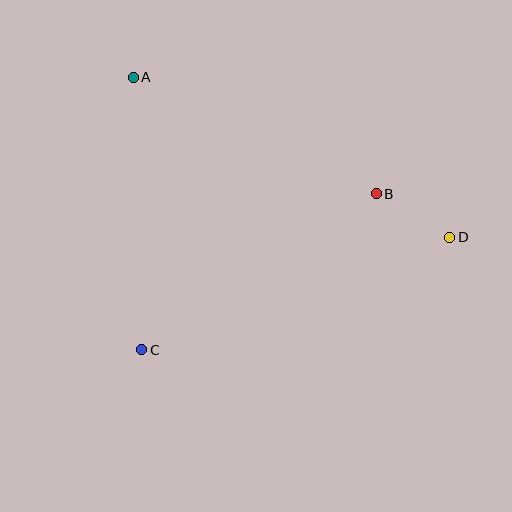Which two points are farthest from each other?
Points A and D are farthest from each other.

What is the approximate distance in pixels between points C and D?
The distance between C and D is approximately 328 pixels.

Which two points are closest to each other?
Points B and D are closest to each other.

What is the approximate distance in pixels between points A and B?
The distance between A and B is approximately 270 pixels.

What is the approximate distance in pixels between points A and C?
The distance between A and C is approximately 273 pixels.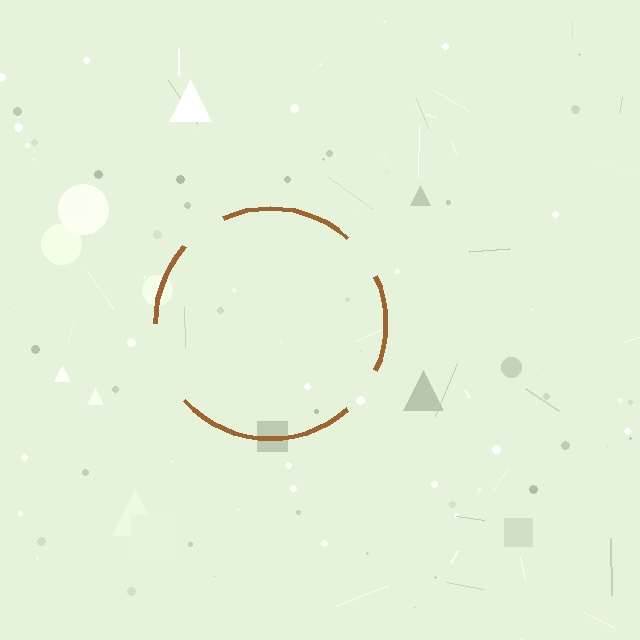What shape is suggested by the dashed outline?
The dashed outline suggests a circle.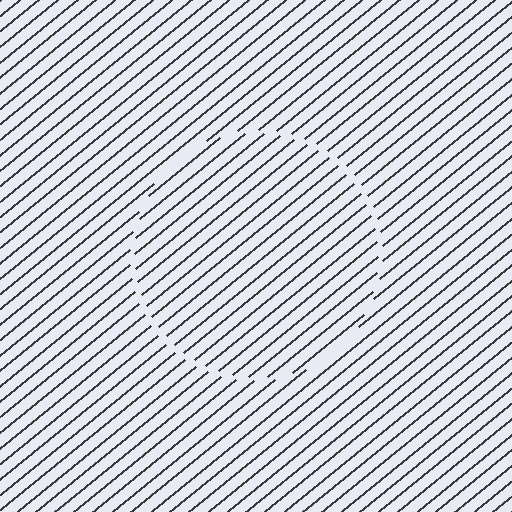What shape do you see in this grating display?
An illusory circle. The interior of the shape contains the same grating, shifted by half a period — the contour is defined by the phase discontinuity where line-ends from the inner and outer gratings abut.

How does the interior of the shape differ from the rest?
The interior of the shape contains the same grating, shifted by half a period — the contour is defined by the phase discontinuity where line-ends from the inner and outer gratings abut.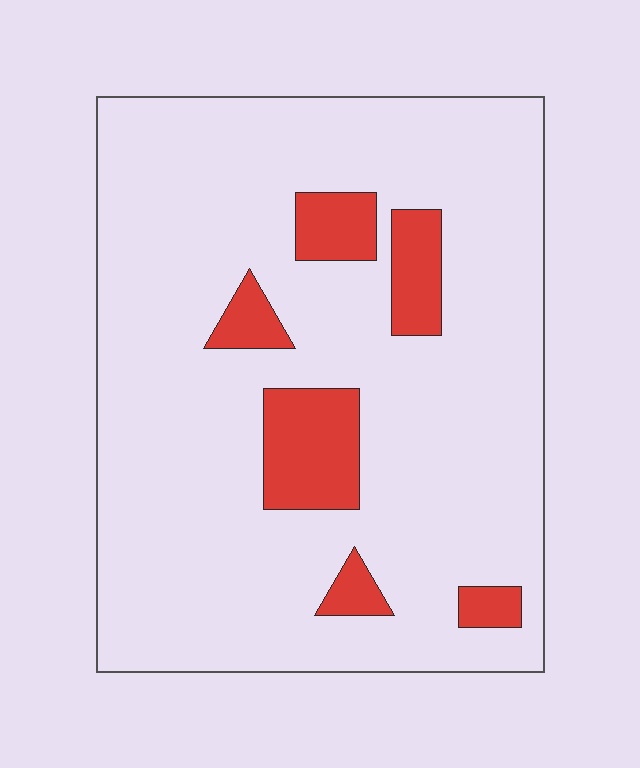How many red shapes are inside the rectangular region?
6.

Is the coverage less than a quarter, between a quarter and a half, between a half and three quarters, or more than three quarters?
Less than a quarter.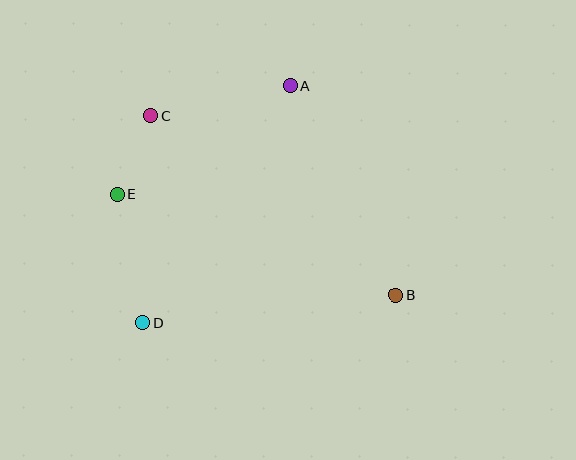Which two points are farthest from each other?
Points B and C are farthest from each other.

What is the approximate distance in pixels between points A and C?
The distance between A and C is approximately 143 pixels.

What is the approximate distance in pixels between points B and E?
The distance between B and E is approximately 296 pixels.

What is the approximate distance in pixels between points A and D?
The distance between A and D is approximately 280 pixels.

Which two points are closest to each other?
Points C and E are closest to each other.